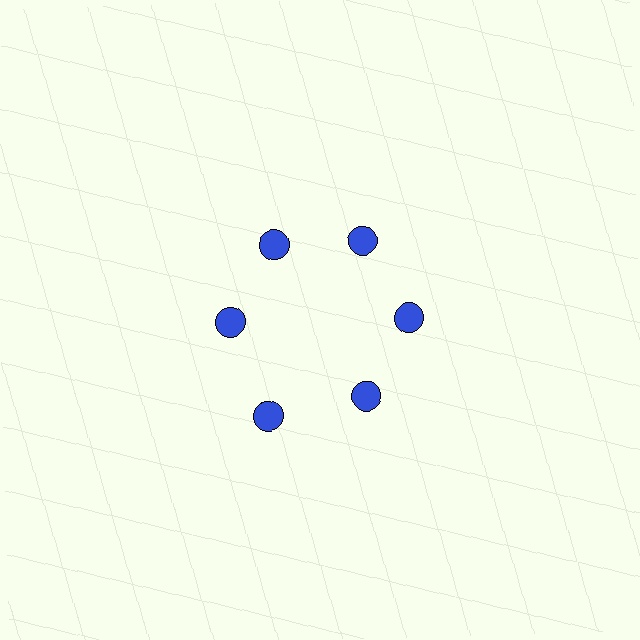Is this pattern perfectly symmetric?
No. The 6 blue circles are arranged in a ring, but one element near the 7 o'clock position is pushed outward from the center, breaking the 6-fold rotational symmetry.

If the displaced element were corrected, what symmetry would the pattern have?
It would have 6-fold rotational symmetry — the pattern would map onto itself every 60 degrees.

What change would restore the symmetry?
The symmetry would be restored by moving it inward, back onto the ring so that all 6 circles sit at equal angles and equal distance from the center.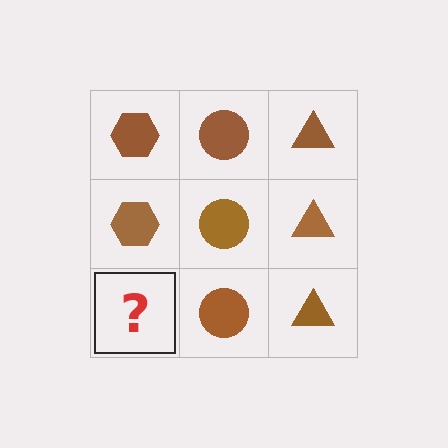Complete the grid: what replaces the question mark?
The question mark should be replaced with a brown hexagon.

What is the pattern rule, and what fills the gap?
The rule is that each column has a consistent shape. The gap should be filled with a brown hexagon.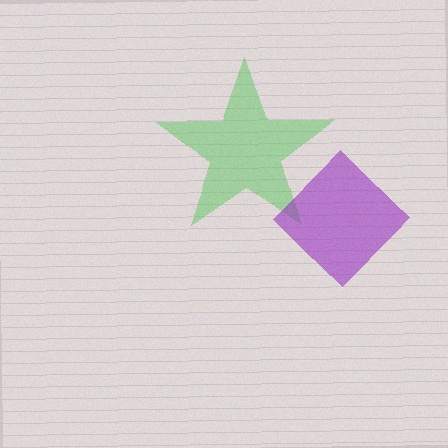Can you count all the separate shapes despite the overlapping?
Yes, there are 2 separate shapes.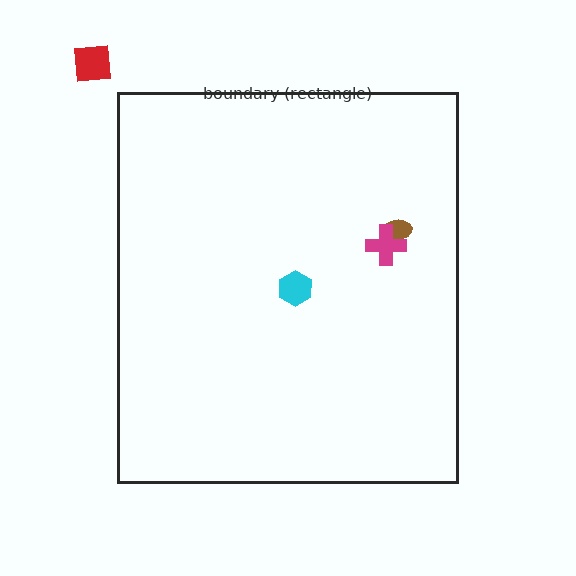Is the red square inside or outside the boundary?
Outside.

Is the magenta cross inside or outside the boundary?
Inside.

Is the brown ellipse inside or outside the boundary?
Inside.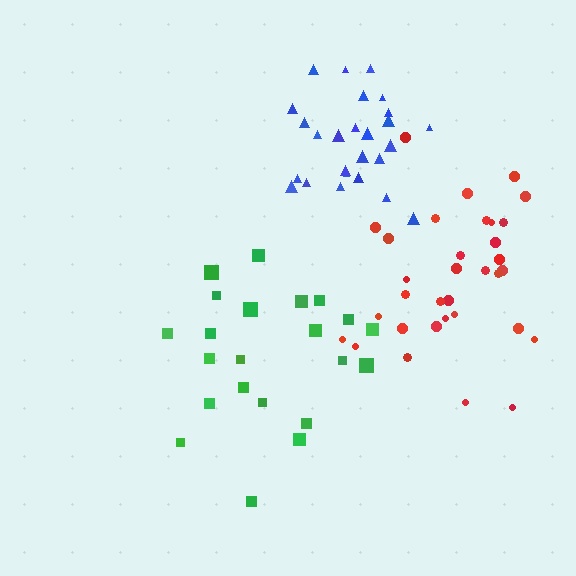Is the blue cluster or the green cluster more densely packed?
Blue.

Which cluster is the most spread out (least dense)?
Green.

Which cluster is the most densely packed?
Blue.